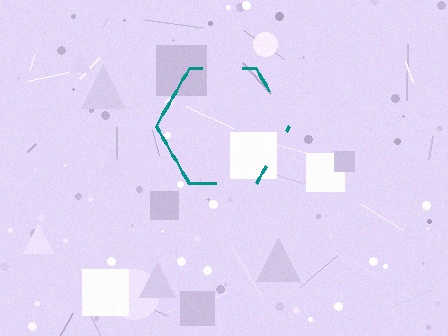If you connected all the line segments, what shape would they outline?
They would outline a hexagon.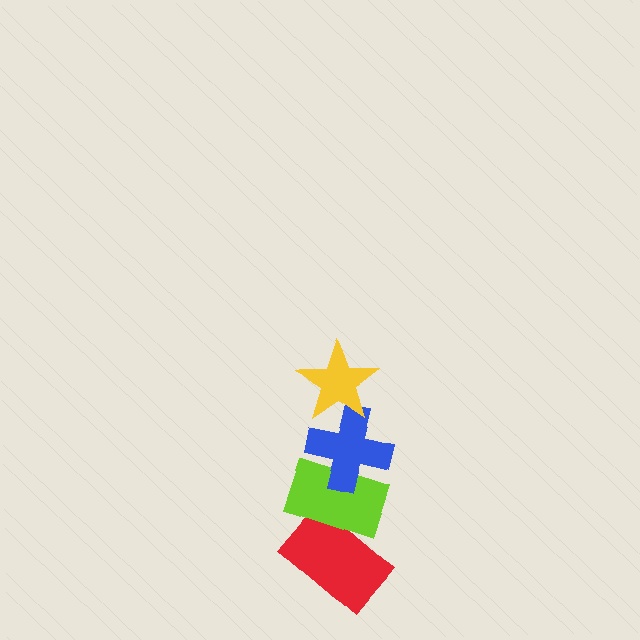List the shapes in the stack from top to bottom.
From top to bottom: the yellow star, the blue cross, the lime rectangle, the red rectangle.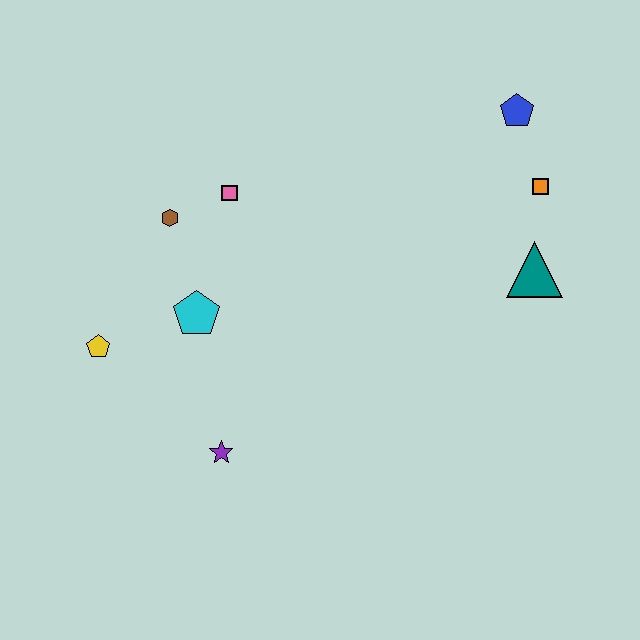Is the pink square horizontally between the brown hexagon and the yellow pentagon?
No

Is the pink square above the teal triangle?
Yes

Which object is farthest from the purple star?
The blue pentagon is farthest from the purple star.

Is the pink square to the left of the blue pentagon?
Yes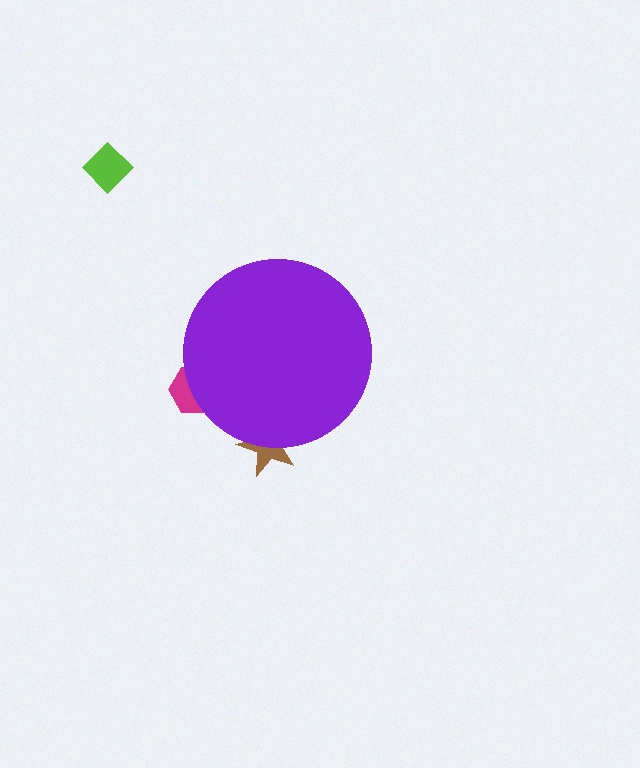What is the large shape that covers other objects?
A purple circle.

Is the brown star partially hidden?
Yes, the brown star is partially hidden behind the purple circle.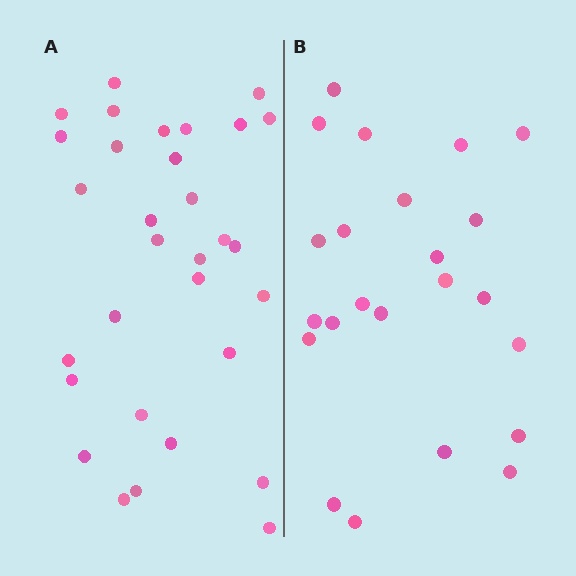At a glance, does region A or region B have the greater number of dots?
Region A (the left region) has more dots.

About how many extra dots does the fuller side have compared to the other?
Region A has roughly 8 or so more dots than region B.